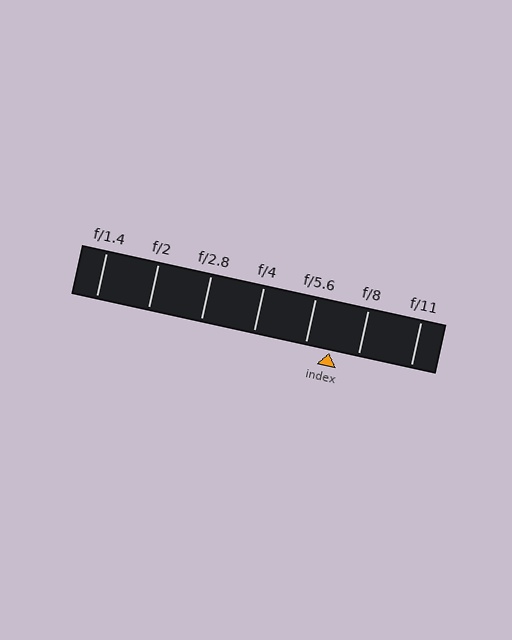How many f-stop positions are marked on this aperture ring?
There are 7 f-stop positions marked.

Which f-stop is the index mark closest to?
The index mark is closest to f/5.6.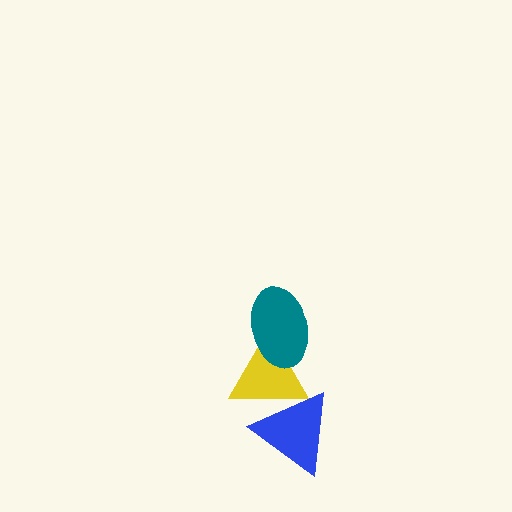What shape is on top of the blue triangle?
The yellow triangle is on top of the blue triangle.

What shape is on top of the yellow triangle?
The teal ellipse is on top of the yellow triangle.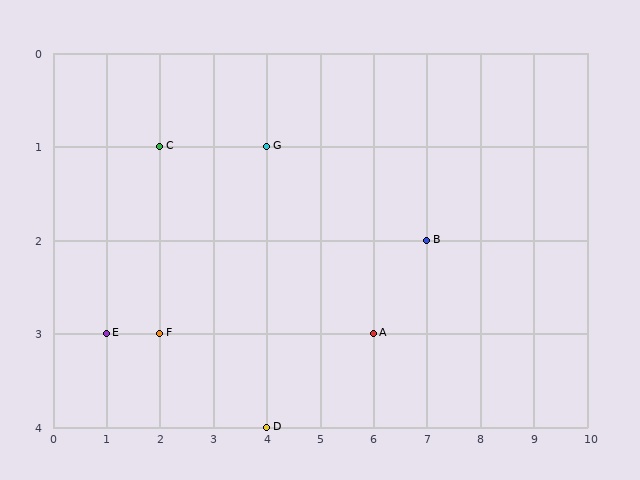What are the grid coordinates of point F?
Point F is at grid coordinates (2, 3).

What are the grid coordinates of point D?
Point D is at grid coordinates (4, 4).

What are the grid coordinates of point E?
Point E is at grid coordinates (1, 3).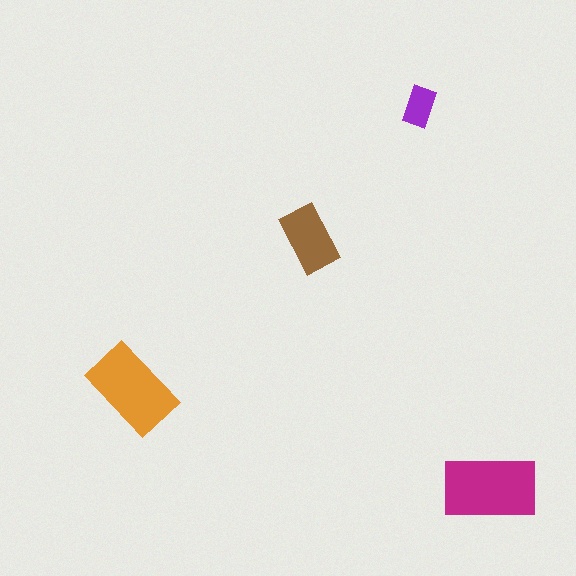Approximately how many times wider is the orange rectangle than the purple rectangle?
About 2 times wider.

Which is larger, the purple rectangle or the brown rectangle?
The brown one.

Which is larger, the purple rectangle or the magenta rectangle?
The magenta one.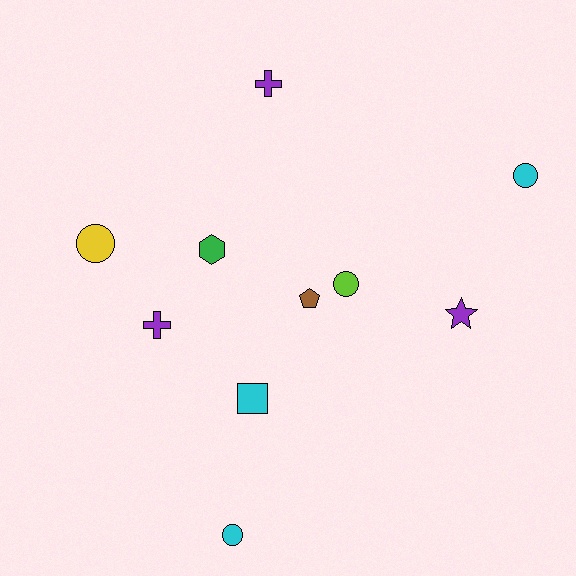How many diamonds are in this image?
There are no diamonds.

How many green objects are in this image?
There is 1 green object.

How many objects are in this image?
There are 10 objects.